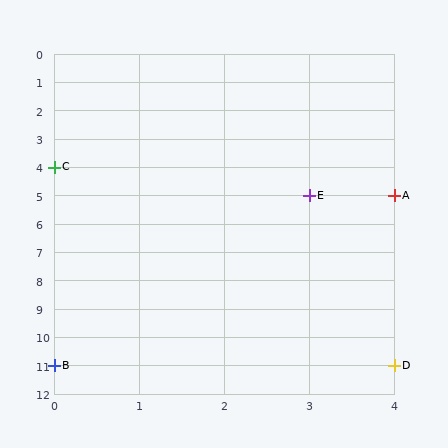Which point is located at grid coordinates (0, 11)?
Point B is at (0, 11).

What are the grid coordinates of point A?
Point A is at grid coordinates (4, 5).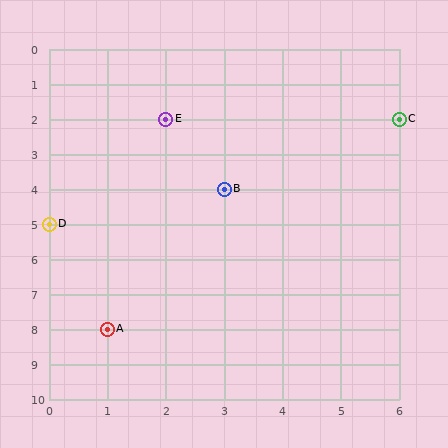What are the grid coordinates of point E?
Point E is at grid coordinates (2, 2).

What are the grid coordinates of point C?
Point C is at grid coordinates (6, 2).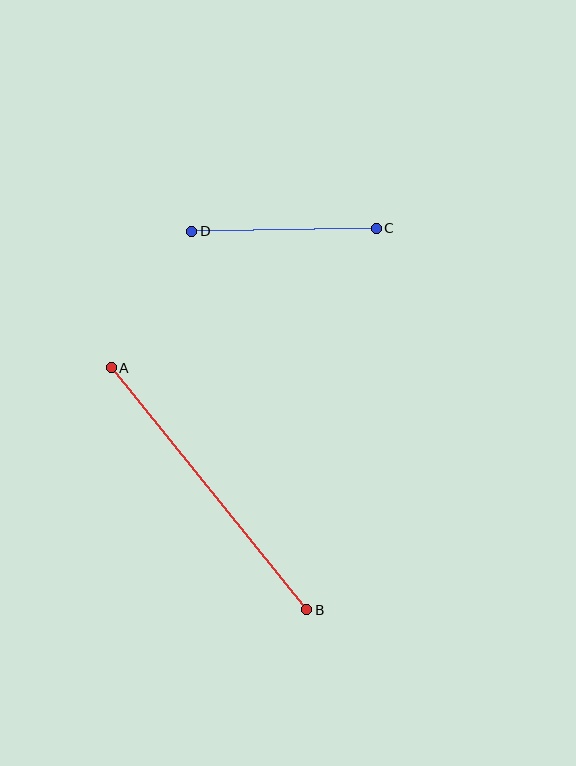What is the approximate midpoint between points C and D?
The midpoint is at approximately (284, 230) pixels.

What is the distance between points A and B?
The distance is approximately 311 pixels.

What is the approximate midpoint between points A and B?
The midpoint is at approximately (209, 489) pixels.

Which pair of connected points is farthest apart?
Points A and B are farthest apart.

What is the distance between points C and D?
The distance is approximately 184 pixels.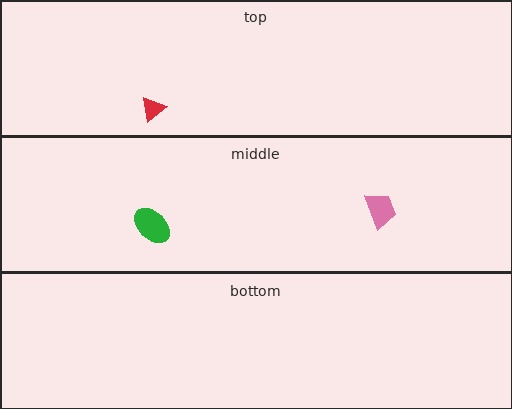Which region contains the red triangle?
The top region.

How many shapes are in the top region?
1.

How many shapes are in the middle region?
2.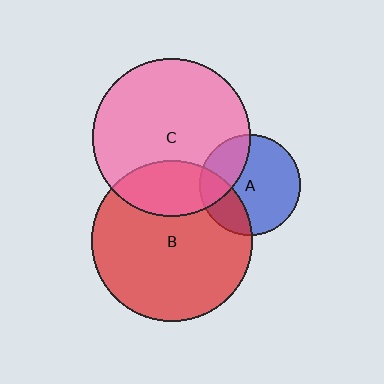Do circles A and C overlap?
Yes.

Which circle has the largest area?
Circle B (red).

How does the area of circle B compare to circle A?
Approximately 2.5 times.